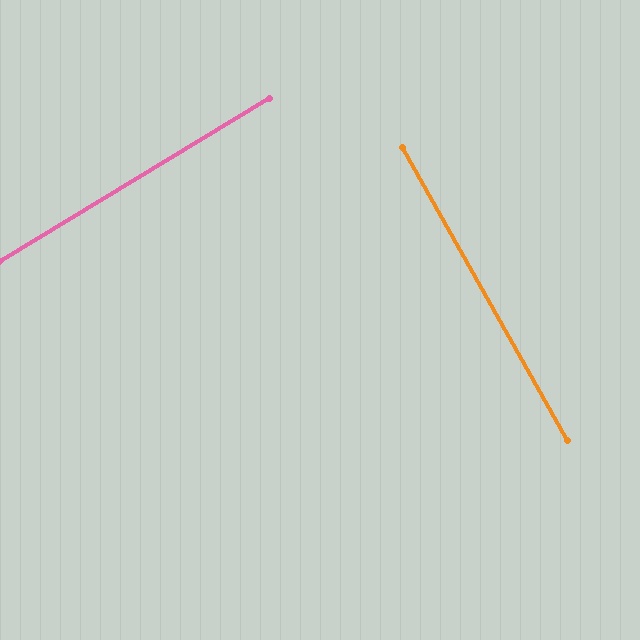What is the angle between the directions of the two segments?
Approximately 88 degrees.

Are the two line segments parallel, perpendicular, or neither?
Perpendicular — they meet at approximately 88°.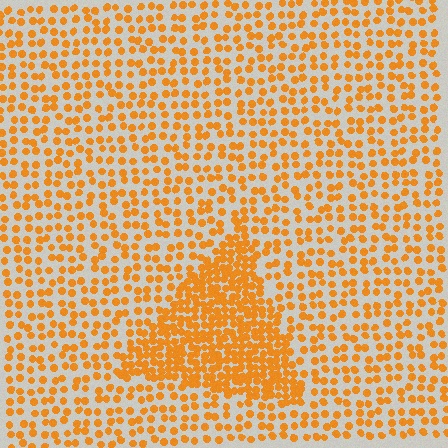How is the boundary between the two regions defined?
The boundary is defined by a change in element density (approximately 2.2x ratio). All elements are the same color, size, and shape.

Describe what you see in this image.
The image contains small orange elements arranged at two different densities. A triangle-shaped region is visible where the elements are more densely packed than the surrounding area.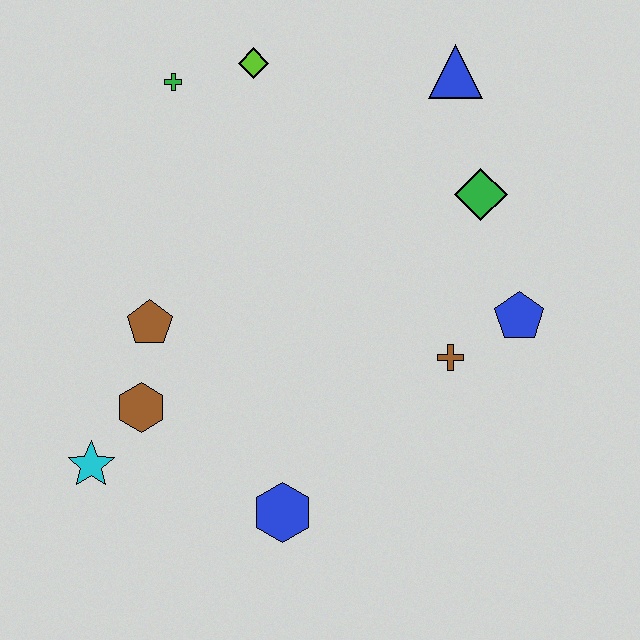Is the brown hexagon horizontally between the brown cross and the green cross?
No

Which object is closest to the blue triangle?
The green diamond is closest to the blue triangle.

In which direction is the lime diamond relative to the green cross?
The lime diamond is to the right of the green cross.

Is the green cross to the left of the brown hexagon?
No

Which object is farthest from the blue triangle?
The cyan star is farthest from the blue triangle.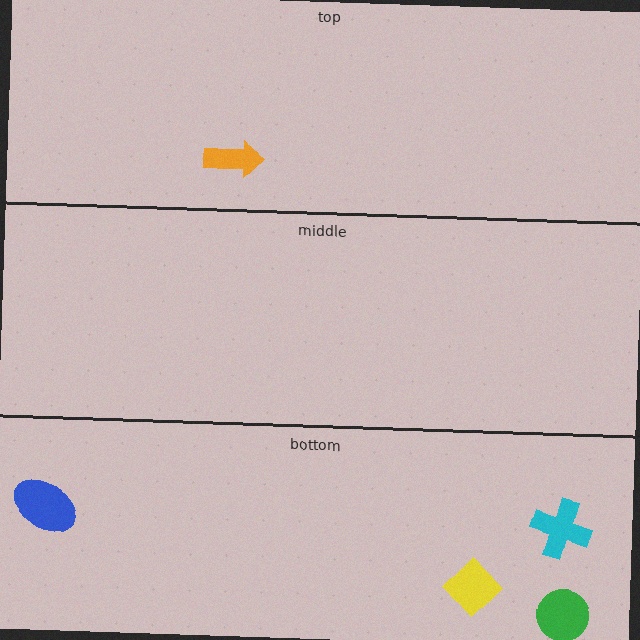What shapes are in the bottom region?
The cyan cross, the yellow diamond, the blue ellipse, the green circle.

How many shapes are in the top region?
1.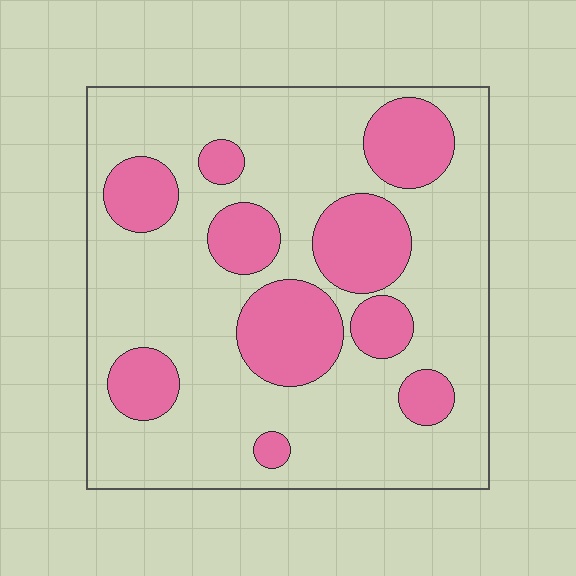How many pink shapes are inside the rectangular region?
10.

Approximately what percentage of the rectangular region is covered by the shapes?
Approximately 30%.